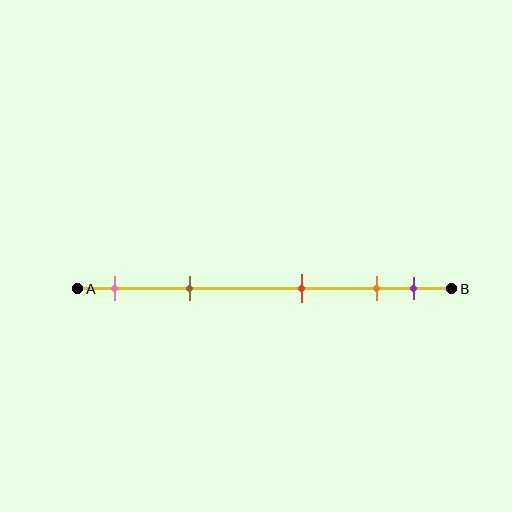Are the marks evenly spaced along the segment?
No, the marks are not evenly spaced.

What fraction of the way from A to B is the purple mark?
The purple mark is approximately 90% (0.9) of the way from A to B.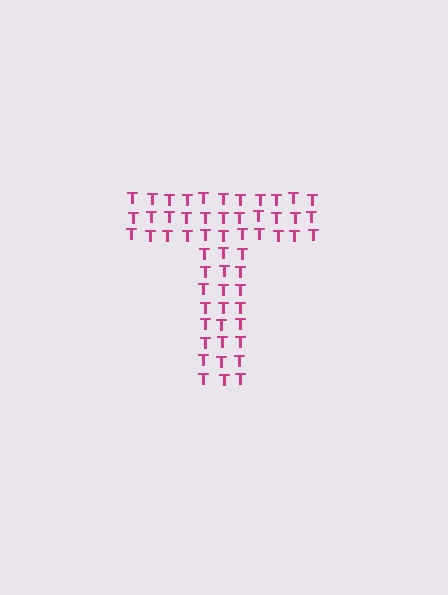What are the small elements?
The small elements are letter T's.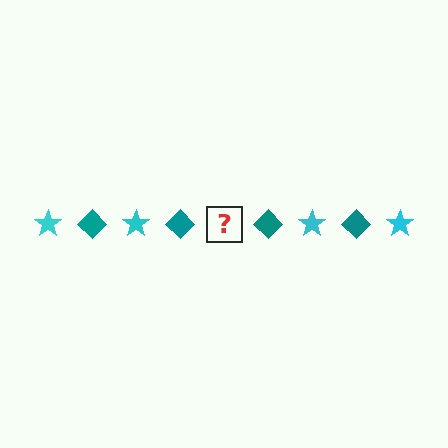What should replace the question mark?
The question mark should be replaced with a cyan star.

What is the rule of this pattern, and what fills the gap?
The rule is that the pattern alternates between cyan star and teal diamond. The gap should be filled with a cyan star.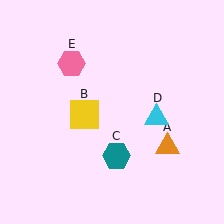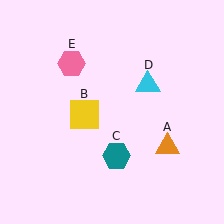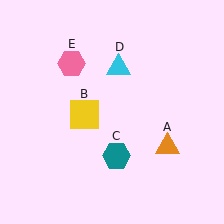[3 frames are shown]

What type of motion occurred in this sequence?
The cyan triangle (object D) rotated counterclockwise around the center of the scene.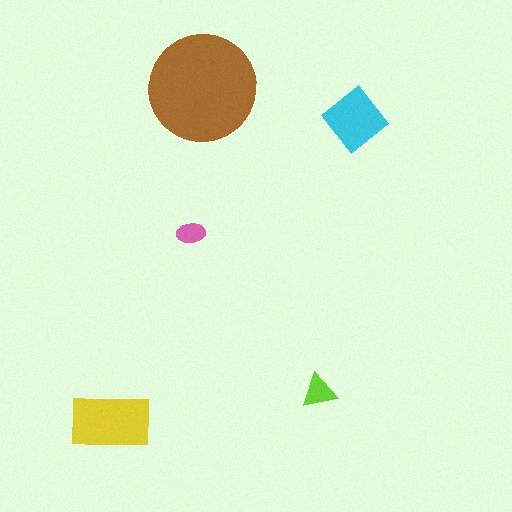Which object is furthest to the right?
The cyan diamond is rightmost.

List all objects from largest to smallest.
The brown circle, the yellow rectangle, the cyan diamond, the lime triangle, the pink ellipse.